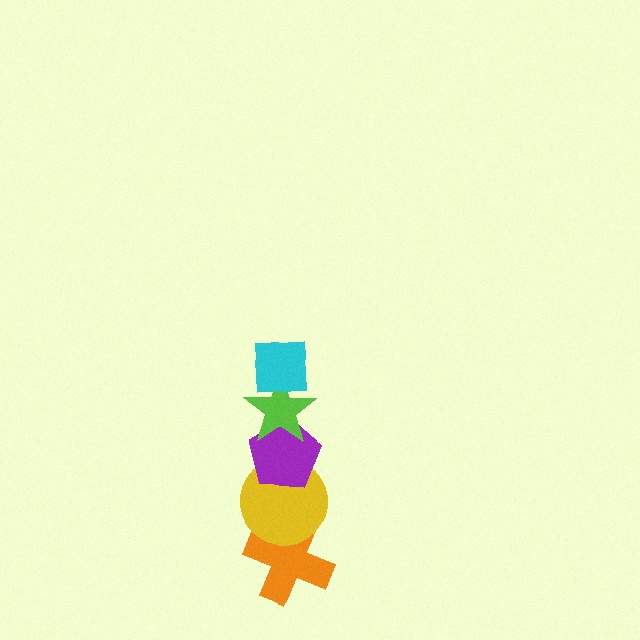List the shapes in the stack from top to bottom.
From top to bottom: the cyan square, the lime star, the purple pentagon, the yellow circle, the orange cross.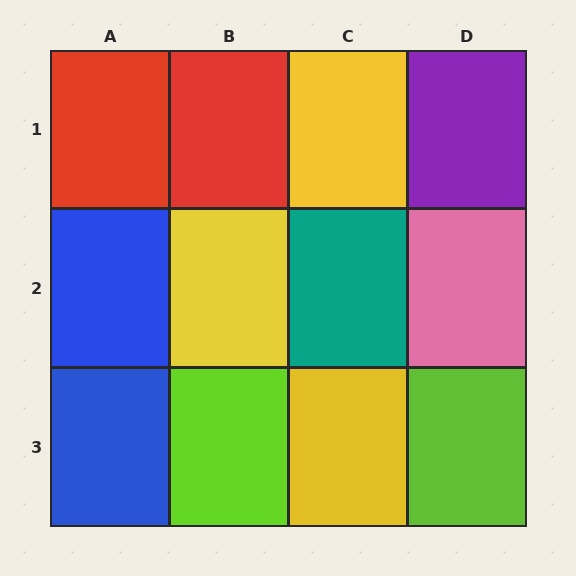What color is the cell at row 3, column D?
Lime.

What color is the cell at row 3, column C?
Yellow.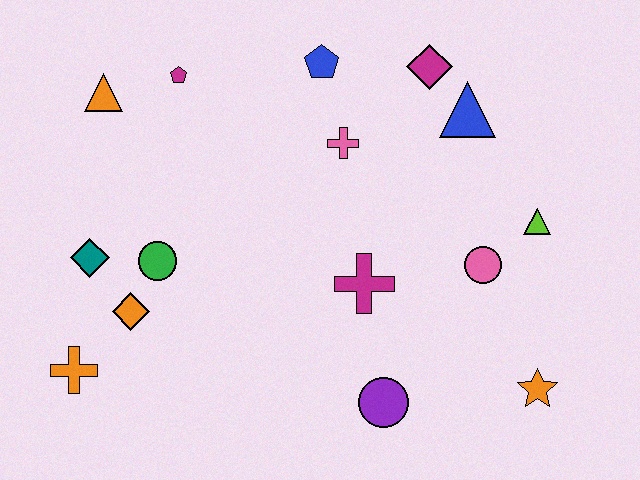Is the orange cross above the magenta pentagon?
No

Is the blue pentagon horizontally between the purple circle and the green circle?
Yes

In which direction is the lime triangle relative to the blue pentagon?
The lime triangle is to the right of the blue pentagon.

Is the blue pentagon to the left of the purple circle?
Yes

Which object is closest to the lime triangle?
The pink circle is closest to the lime triangle.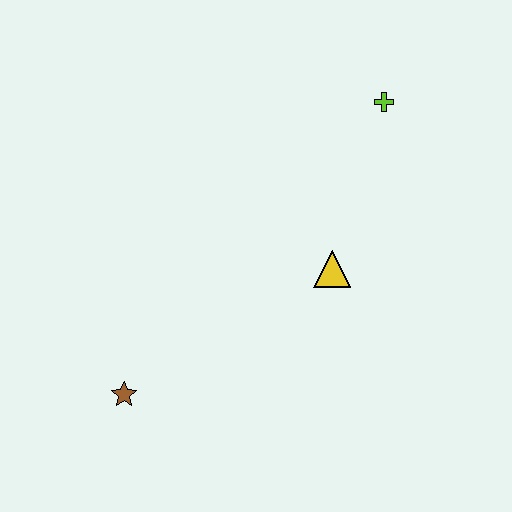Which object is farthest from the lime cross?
The brown star is farthest from the lime cross.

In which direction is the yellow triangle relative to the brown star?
The yellow triangle is to the right of the brown star.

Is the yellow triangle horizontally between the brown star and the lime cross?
Yes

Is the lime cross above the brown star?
Yes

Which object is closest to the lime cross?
The yellow triangle is closest to the lime cross.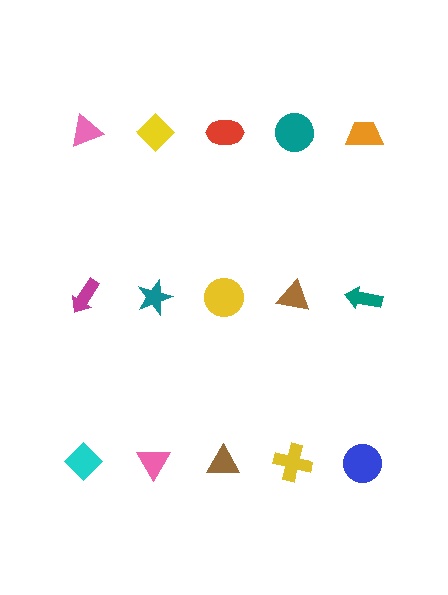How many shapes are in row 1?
5 shapes.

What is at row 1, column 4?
A teal circle.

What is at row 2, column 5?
A teal arrow.